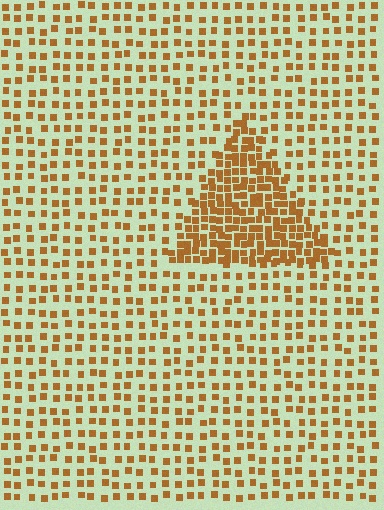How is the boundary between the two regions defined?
The boundary is defined by a change in element density (approximately 2.3x ratio). All elements are the same color, size, and shape.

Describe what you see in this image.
The image contains small brown elements arranged at two different densities. A triangle-shaped region is visible where the elements are more densely packed than the surrounding area.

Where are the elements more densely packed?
The elements are more densely packed inside the triangle boundary.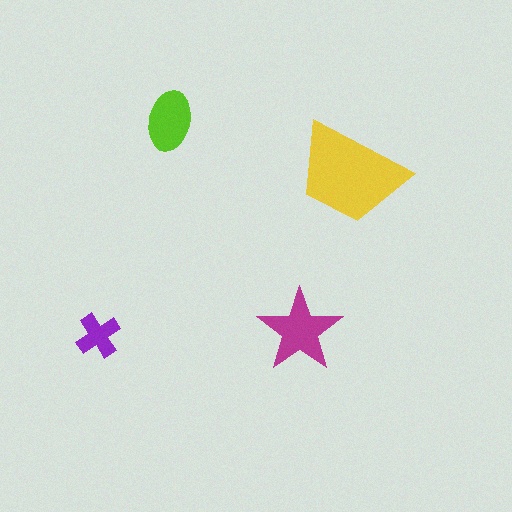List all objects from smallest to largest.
The purple cross, the lime ellipse, the magenta star, the yellow trapezoid.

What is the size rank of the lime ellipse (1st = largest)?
3rd.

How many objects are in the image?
There are 4 objects in the image.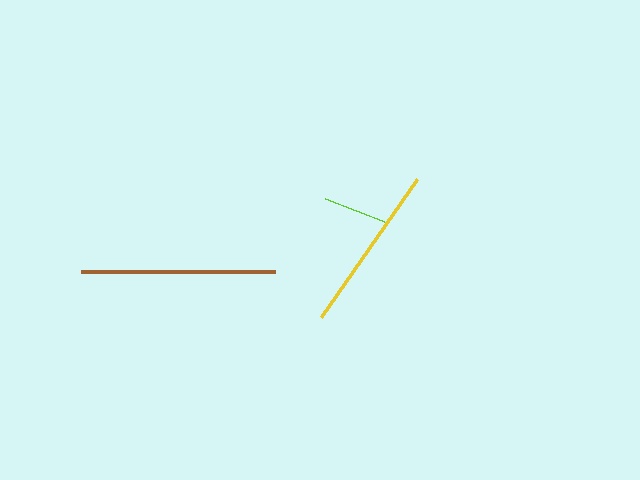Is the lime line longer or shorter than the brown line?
The brown line is longer than the lime line.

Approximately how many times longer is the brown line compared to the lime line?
The brown line is approximately 2.9 times the length of the lime line.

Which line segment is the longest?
The brown line is the longest at approximately 194 pixels.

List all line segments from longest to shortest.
From longest to shortest: brown, yellow, lime.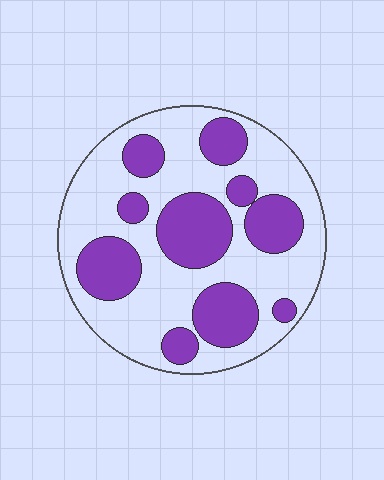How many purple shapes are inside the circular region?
10.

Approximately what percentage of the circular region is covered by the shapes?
Approximately 35%.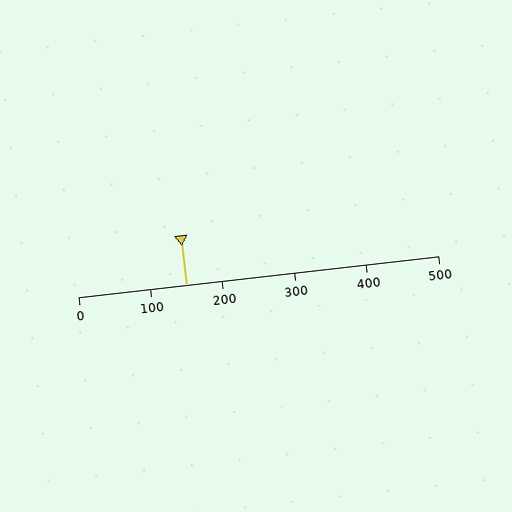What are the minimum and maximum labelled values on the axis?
The axis runs from 0 to 500.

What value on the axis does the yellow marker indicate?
The marker indicates approximately 150.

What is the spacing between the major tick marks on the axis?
The major ticks are spaced 100 apart.